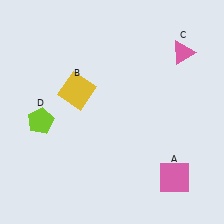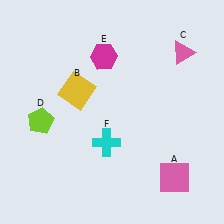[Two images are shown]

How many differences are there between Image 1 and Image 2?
There are 2 differences between the two images.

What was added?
A magenta hexagon (E), a cyan cross (F) were added in Image 2.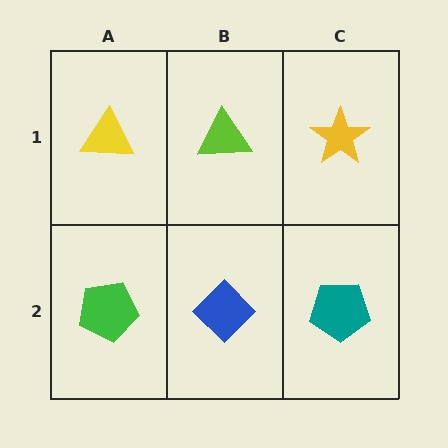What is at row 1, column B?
A lime triangle.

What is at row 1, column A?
A yellow triangle.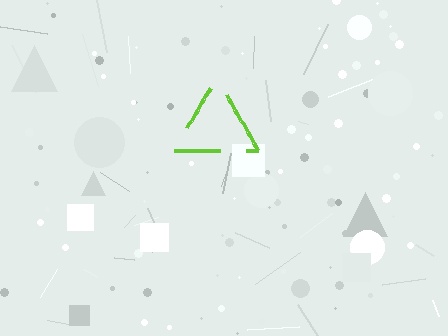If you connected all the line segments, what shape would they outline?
They would outline a triangle.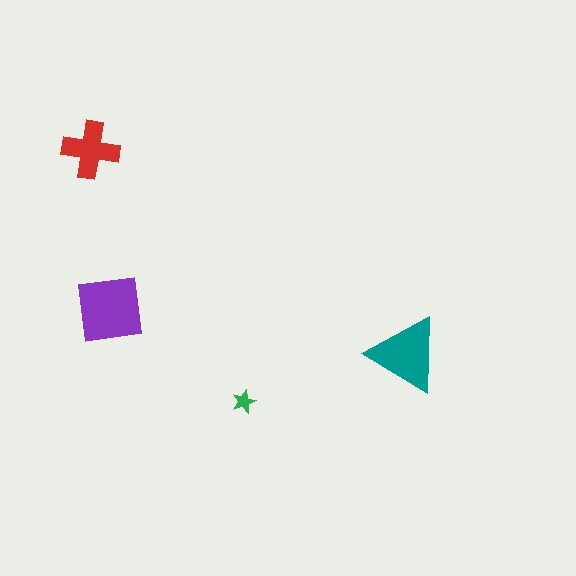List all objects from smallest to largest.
The green star, the red cross, the teal triangle, the purple square.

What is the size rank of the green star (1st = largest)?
4th.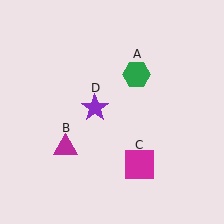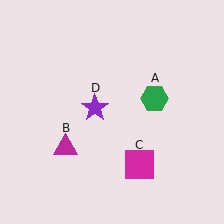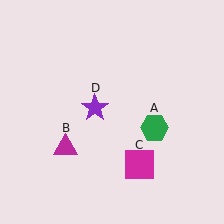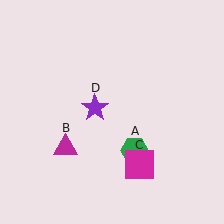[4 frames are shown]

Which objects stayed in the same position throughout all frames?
Magenta triangle (object B) and magenta square (object C) and purple star (object D) remained stationary.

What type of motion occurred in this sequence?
The green hexagon (object A) rotated clockwise around the center of the scene.